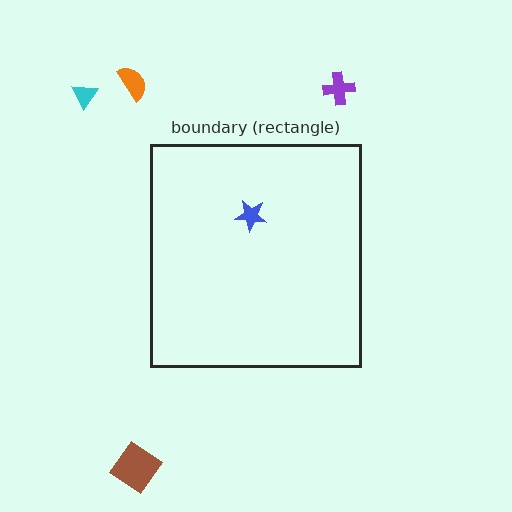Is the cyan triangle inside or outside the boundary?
Outside.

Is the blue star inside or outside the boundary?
Inside.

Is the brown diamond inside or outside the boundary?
Outside.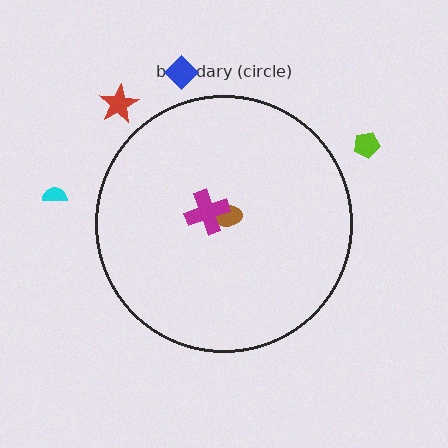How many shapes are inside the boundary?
2 inside, 4 outside.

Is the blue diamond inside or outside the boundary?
Outside.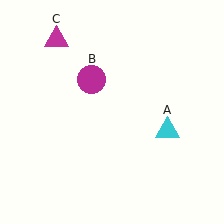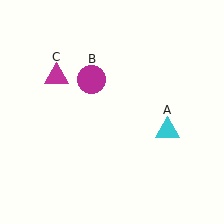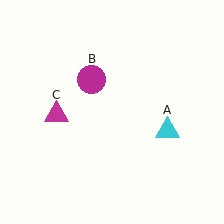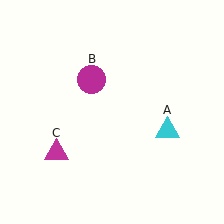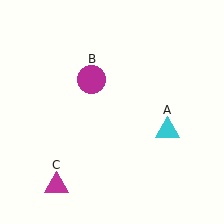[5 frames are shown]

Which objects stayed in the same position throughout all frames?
Cyan triangle (object A) and magenta circle (object B) remained stationary.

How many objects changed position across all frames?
1 object changed position: magenta triangle (object C).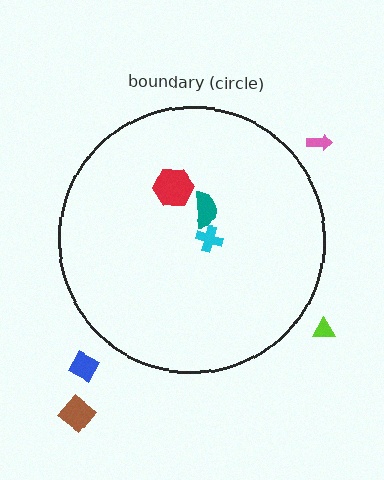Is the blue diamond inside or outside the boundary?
Outside.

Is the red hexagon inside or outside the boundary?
Inside.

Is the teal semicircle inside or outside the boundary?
Inside.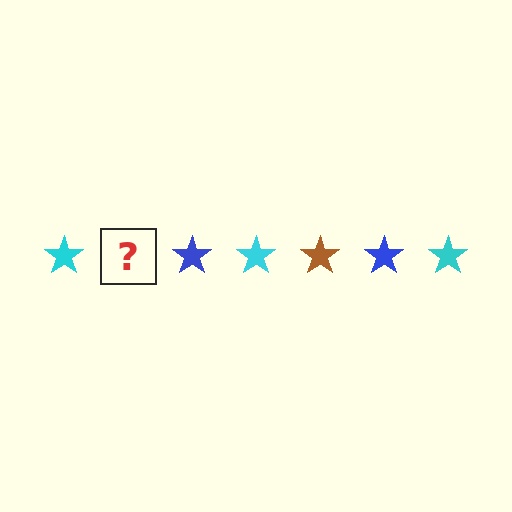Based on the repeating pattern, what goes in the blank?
The blank should be a brown star.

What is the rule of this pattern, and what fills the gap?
The rule is that the pattern cycles through cyan, brown, blue stars. The gap should be filled with a brown star.